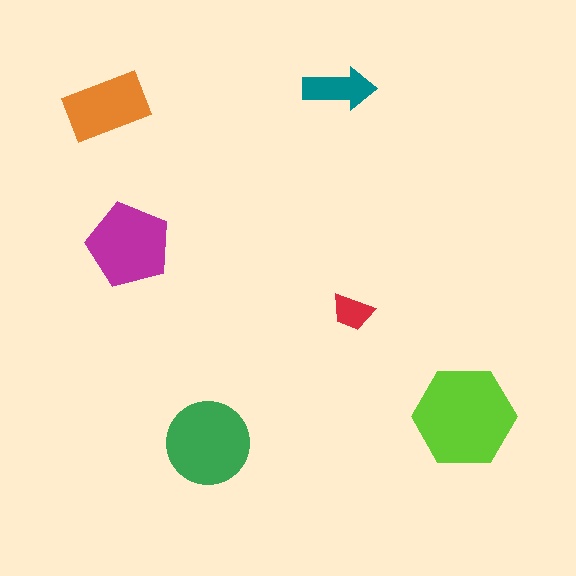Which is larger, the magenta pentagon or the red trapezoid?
The magenta pentagon.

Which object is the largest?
The lime hexagon.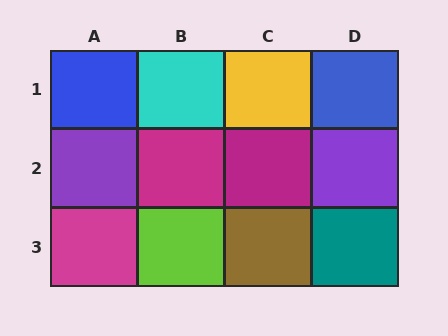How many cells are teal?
1 cell is teal.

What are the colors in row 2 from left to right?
Purple, magenta, magenta, purple.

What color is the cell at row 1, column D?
Blue.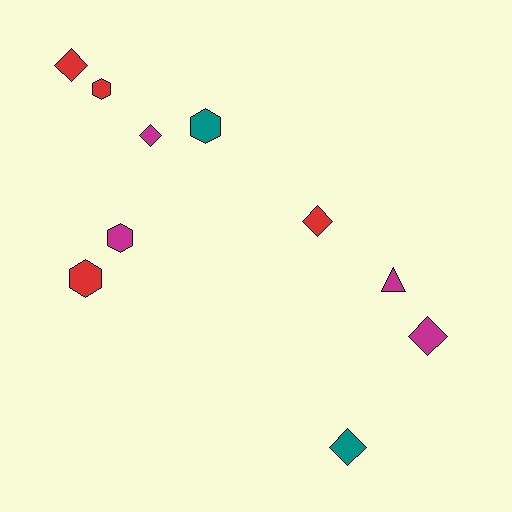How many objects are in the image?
There are 10 objects.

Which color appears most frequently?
Red, with 4 objects.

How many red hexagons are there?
There are 2 red hexagons.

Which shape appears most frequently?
Diamond, with 5 objects.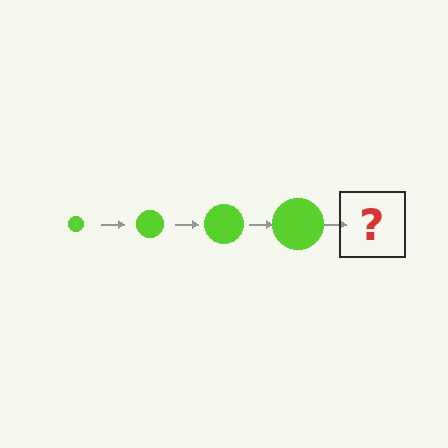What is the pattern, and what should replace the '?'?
The pattern is that the circle gets progressively larger each step. The '?' should be a lime circle, larger than the previous one.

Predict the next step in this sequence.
The next step is a lime circle, larger than the previous one.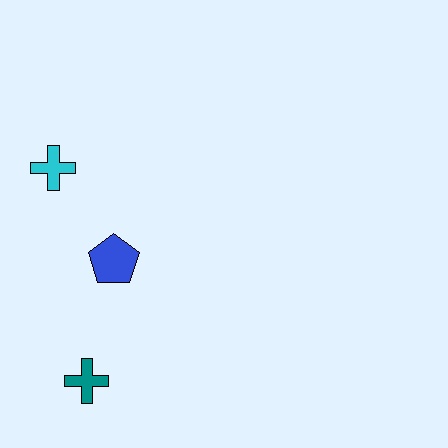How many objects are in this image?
There are 3 objects.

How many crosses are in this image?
There are 2 crosses.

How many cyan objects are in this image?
There is 1 cyan object.